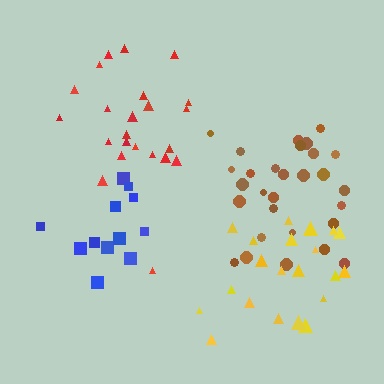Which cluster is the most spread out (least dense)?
Blue.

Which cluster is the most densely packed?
Brown.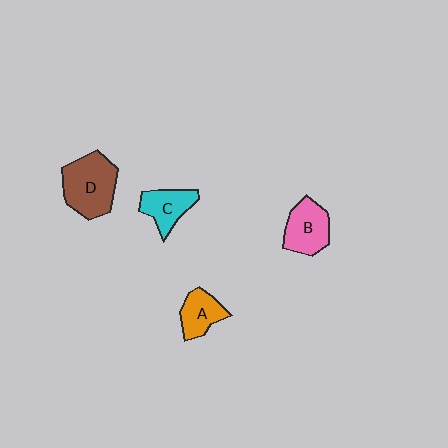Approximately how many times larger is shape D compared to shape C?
Approximately 1.7 times.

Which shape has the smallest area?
Shape A (orange).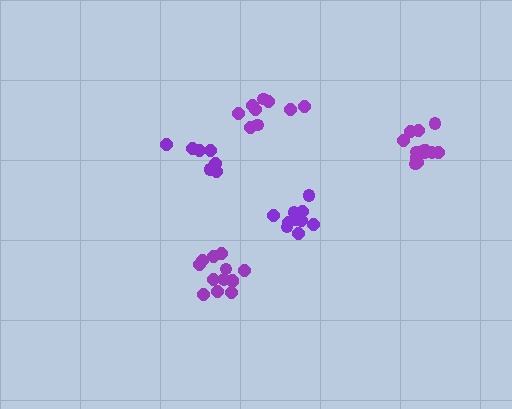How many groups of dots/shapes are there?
There are 5 groups.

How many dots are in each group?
Group 1: 13 dots, Group 2: 8 dots, Group 3: 9 dots, Group 4: 10 dots, Group 5: 13 dots (53 total).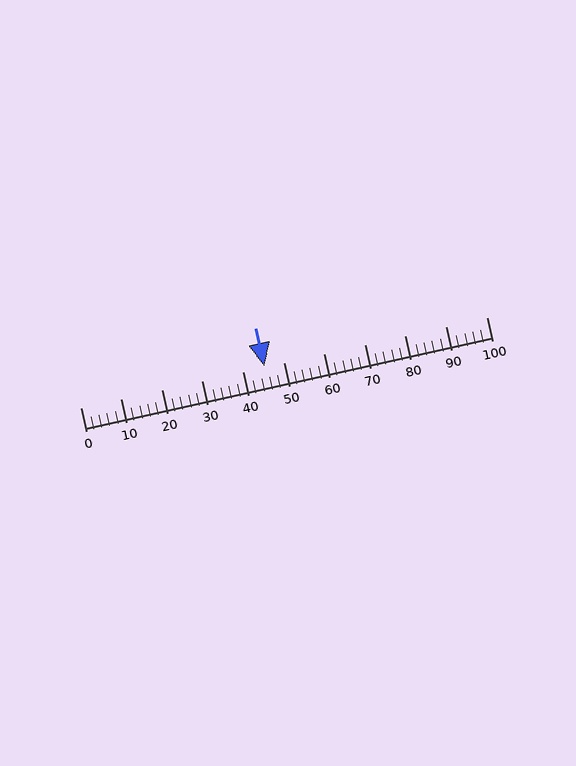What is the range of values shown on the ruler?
The ruler shows values from 0 to 100.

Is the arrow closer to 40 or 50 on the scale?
The arrow is closer to 50.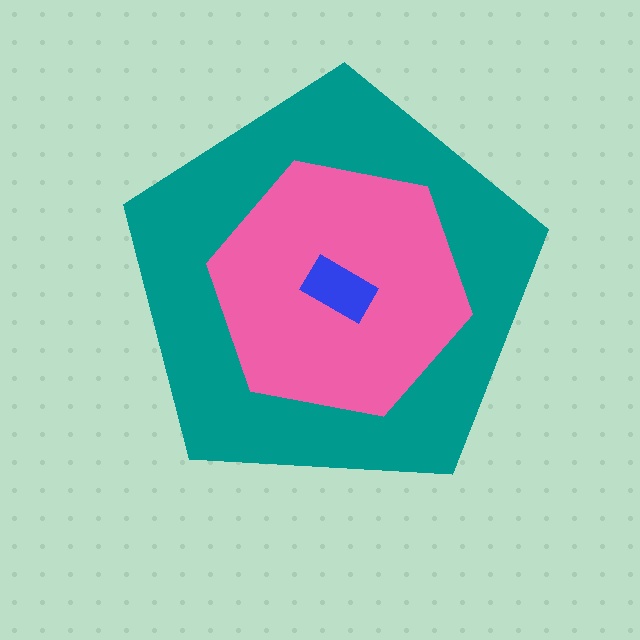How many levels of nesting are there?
3.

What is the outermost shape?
The teal pentagon.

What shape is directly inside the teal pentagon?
The pink hexagon.